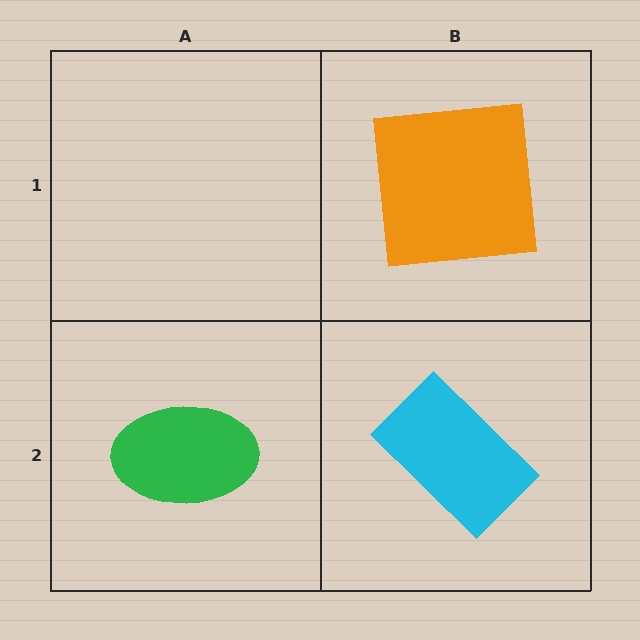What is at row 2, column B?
A cyan rectangle.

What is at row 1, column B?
An orange square.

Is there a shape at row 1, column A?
No, that cell is empty.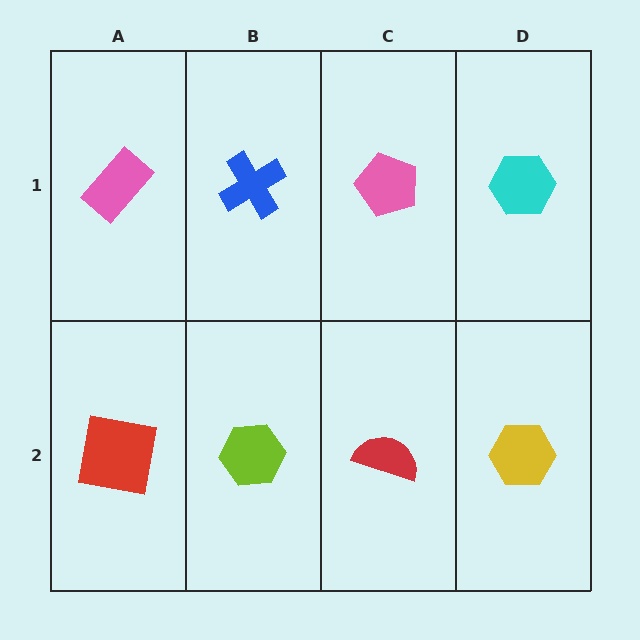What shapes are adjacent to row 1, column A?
A red square (row 2, column A), a blue cross (row 1, column B).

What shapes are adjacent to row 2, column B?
A blue cross (row 1, column B), a red square (row 2, column A), a red semicircle (row 2, column C).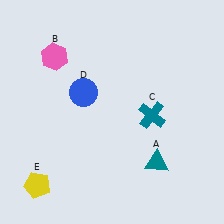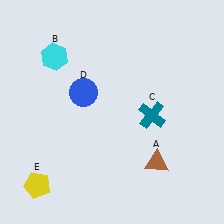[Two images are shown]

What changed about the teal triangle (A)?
In Image 1, A is teal. In Image 2, it changed to brown.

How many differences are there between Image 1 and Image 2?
There are 2 differences between the two images.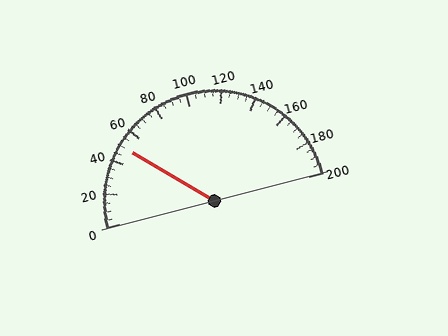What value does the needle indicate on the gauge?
The needle indicates approximately 50.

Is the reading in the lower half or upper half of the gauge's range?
The reading is in the lower half of the range (0 to 200).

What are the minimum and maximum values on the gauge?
The gauge ranges from 0 to 200.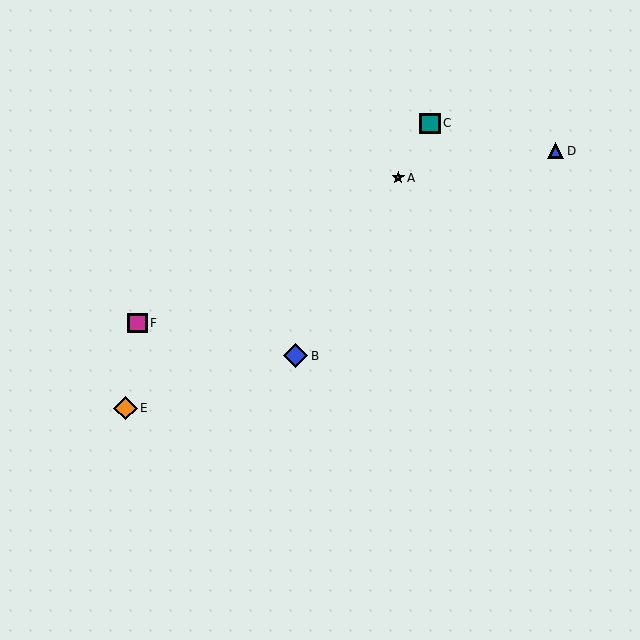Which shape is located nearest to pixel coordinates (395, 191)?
The magenta star (labeled A) at (398, 178) is nearest to that location.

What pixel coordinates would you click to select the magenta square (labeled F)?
Click at (138, 323) to select the magenta square F.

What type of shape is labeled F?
Shape F is a magenta square.